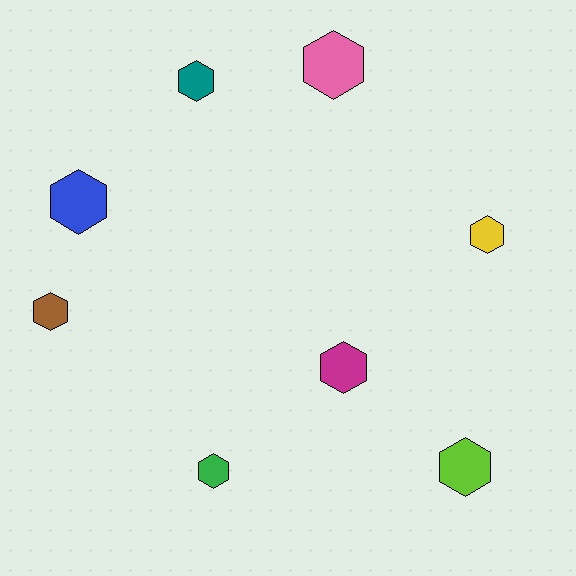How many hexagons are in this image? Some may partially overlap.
There are 8 hexagons.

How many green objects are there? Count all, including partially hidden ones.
There is 1 green object.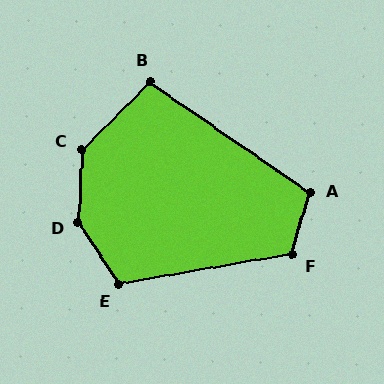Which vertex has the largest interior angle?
D, at approximately 144 degrees.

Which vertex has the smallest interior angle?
B, at approximately 100 degrees.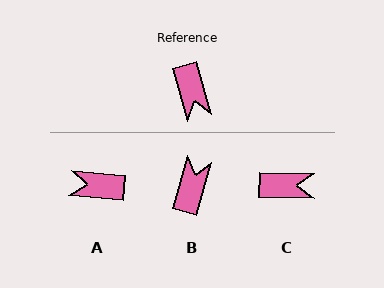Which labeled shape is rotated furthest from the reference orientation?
B, about 148 degrees away.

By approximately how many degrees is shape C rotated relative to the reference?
Approximately 73 degrees counter-clockwise.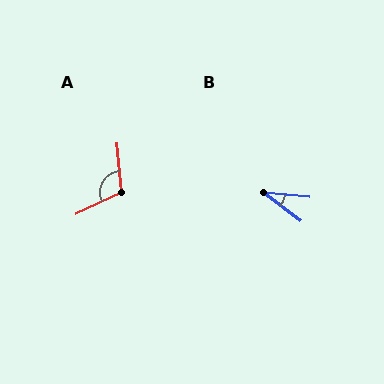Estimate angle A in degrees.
Approximately 110 degrees.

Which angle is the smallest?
B, at approximately 32 degrees.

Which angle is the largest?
A, at approximately 110 degrees.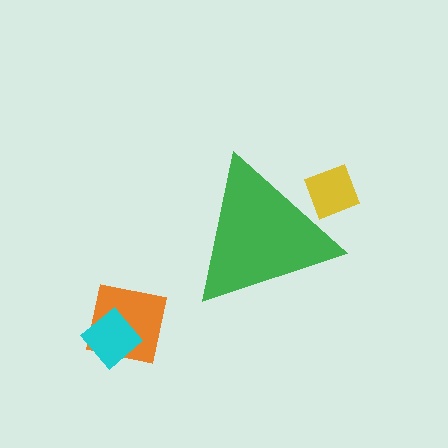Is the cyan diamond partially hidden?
No, the cyan diamond is fully visible.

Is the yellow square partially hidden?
Yes, the yellow square is partially hidden behind the green triangle.